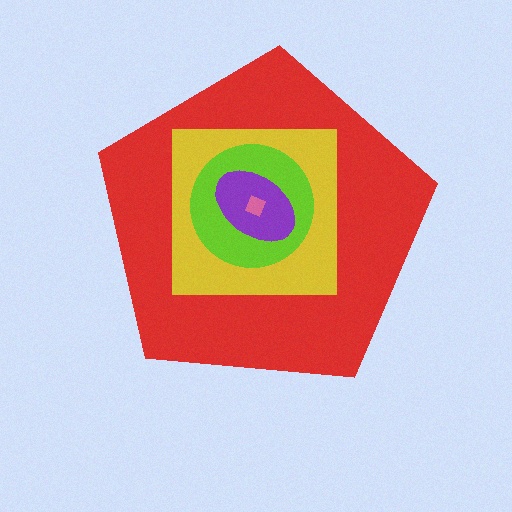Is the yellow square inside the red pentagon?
Yes.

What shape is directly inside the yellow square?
The lime circle.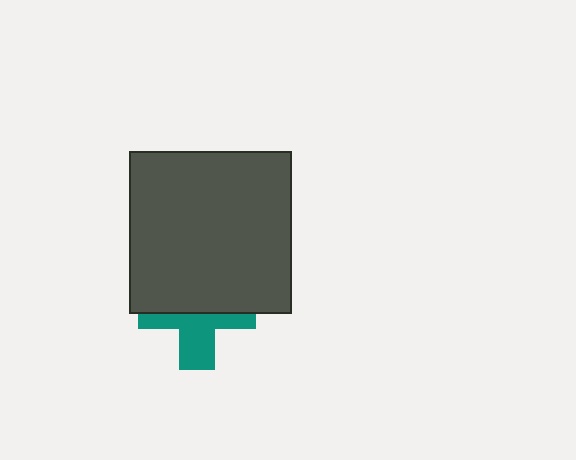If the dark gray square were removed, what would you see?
You would see the complete teal cross.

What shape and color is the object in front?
The object in front is a dark gray square.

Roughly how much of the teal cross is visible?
About half of it is visible (roughly 46%).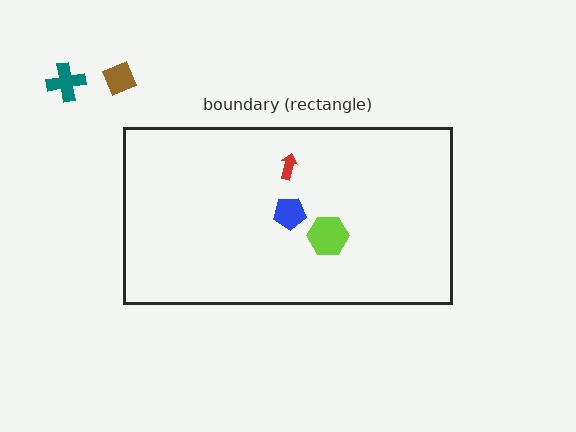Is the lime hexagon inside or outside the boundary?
Inside.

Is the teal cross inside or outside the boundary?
Outside.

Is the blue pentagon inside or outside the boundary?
Inside.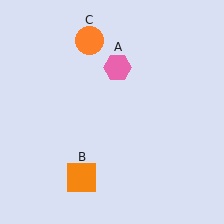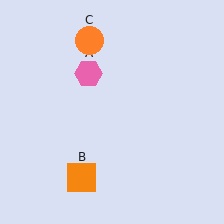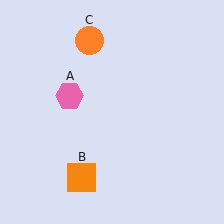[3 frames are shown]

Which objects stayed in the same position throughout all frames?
Orange square (object B) and orange circle (object C) remained stationary.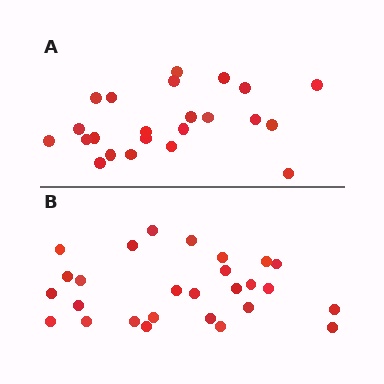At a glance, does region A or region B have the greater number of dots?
Region B (the bottom region) has more dots.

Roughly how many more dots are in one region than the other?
Region B has about 4 more dots than region A.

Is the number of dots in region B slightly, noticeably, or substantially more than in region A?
Region B has only slightly more — the two regions are fairly close. The ratio is roughly 1.2 to 1.